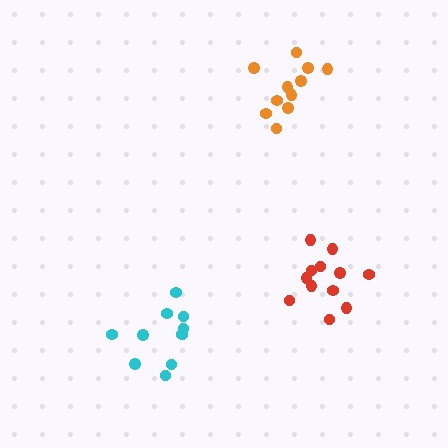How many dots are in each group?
Group 1: 11 dots, Group 2: 12 dots, Group 3: 11 dots (34 total).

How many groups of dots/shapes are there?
There are 3 groups.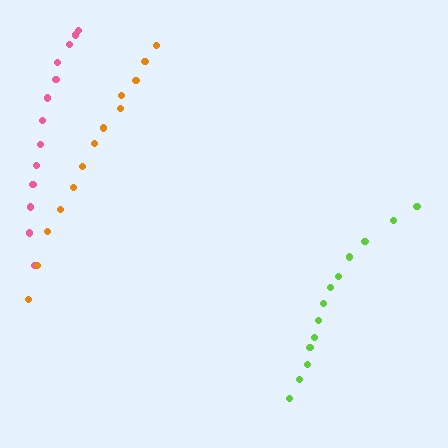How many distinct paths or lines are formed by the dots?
There are 3 distinct paths.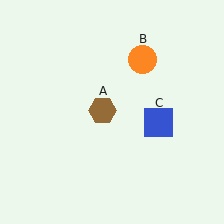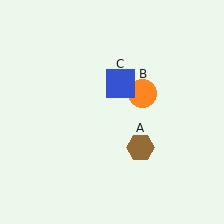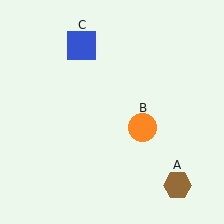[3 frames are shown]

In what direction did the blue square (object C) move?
The blue square (object C) moved up and to the left.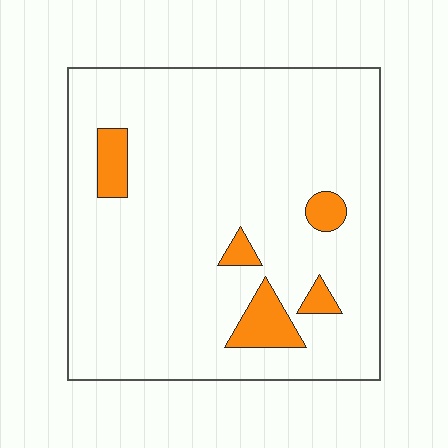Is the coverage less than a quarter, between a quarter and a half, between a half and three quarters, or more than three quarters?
Less than a quarter.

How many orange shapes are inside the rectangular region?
5.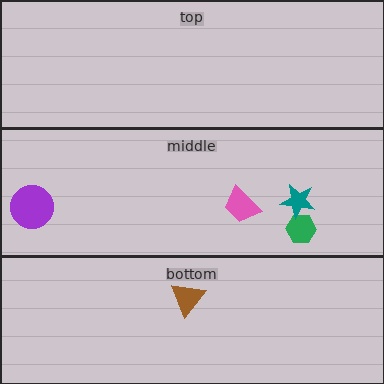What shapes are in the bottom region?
The brown triangle.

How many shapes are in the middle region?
4.